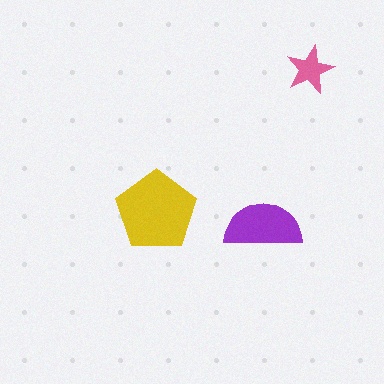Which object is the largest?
The yellow pentagon.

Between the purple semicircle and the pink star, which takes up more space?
The purple semicircle.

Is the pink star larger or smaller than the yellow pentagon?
Smaller.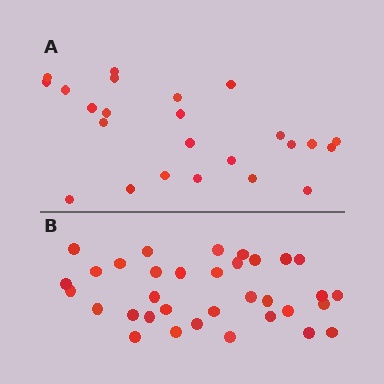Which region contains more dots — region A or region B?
Region B (the bottom region) has more dots.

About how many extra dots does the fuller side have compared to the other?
Region B has roughly 10 or so more dots than region A.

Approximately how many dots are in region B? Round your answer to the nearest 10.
About 30 dots. (The exact count is 34, which rounds to 30.)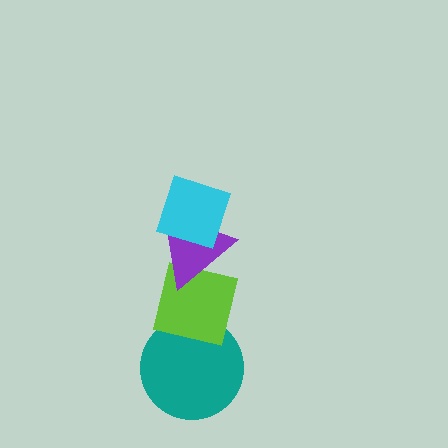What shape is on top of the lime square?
The purple triangle is on top of the lime square.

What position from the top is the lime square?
The lime square is 3rd from the top.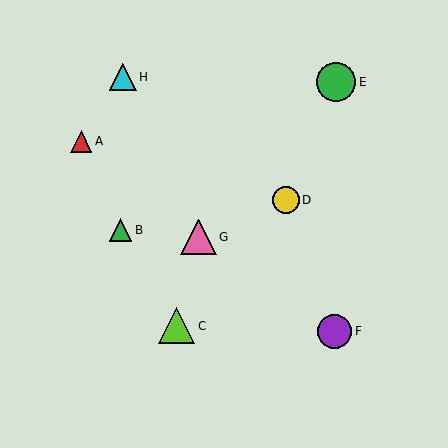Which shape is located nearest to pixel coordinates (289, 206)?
The yellow circle (labeled D) at (286, 200) is nearest to that location.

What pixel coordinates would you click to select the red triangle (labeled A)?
Click at (81, 141) to select the red triangle A.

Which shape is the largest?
The green circle (labeled E) is the largest.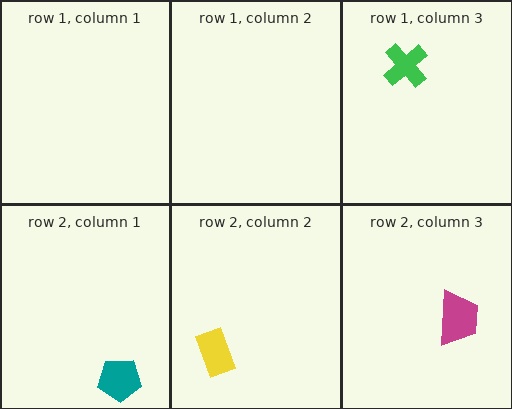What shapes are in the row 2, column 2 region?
The yellow rectangle.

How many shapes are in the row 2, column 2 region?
1.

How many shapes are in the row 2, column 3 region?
1.